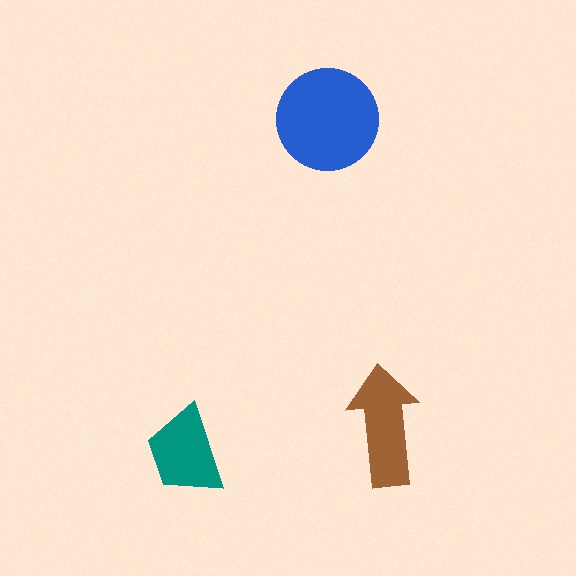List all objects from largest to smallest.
The blue circle, the brown arrow, the teal trapezoid.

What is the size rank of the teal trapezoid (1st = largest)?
3rd.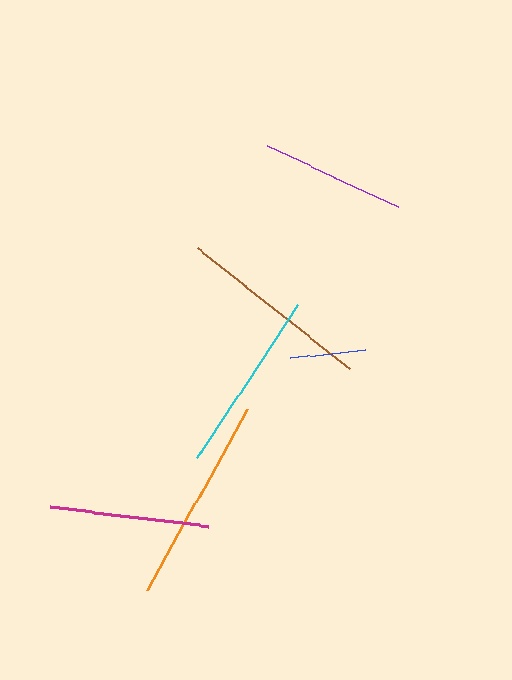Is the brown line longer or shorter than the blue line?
The brown line is longer than the blue line.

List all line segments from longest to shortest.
From longest to shortest: orange, brown, cyan, magenta, purple, blue.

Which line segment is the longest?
The orange line is the longest at approximately 207 pixels.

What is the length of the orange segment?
The orange segment is approximately 207 pixels long.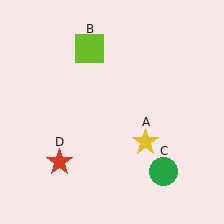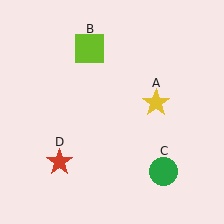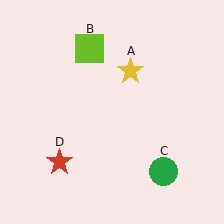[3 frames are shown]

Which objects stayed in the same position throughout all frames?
Lime square (object B) and green circle (object C) and red star (object D) remained stationary.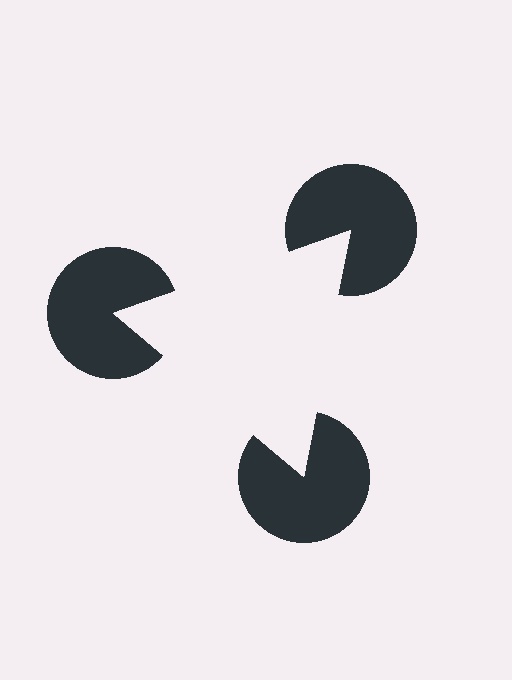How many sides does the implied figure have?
3 sides.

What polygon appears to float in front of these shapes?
An illusory triangle — its edges are inferred from the aligned wedge cuts in the pac-man discs, not physically drawn.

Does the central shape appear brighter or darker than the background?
It typically appears slightly brighter than the background, even though no actual brightness change is drawn.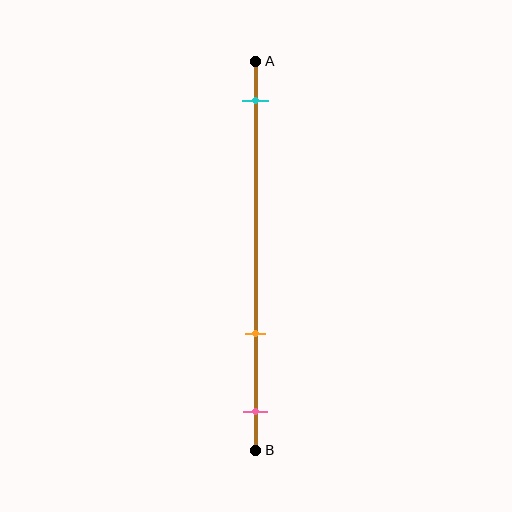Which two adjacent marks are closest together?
The orange and pink marks are the closest adjacent pair.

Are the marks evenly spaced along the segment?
No, the marks are not evenly spaced.